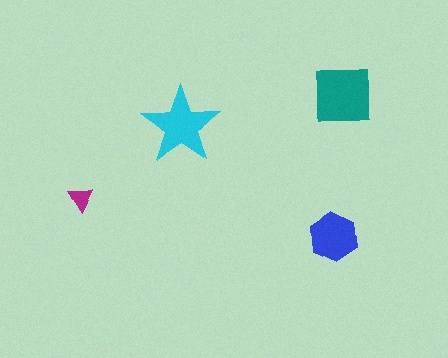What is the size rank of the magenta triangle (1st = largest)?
4th.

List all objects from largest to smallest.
The teal square, the cyan star, the blue hexagon, the magenta triangle.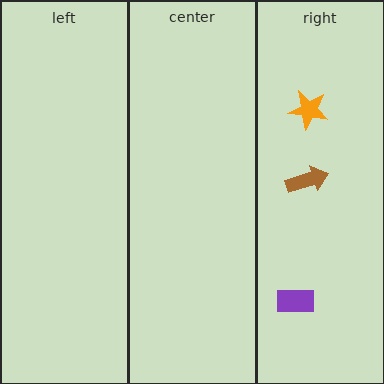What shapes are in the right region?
The brown arrow, the orange star, the purple rectangle.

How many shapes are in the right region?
3.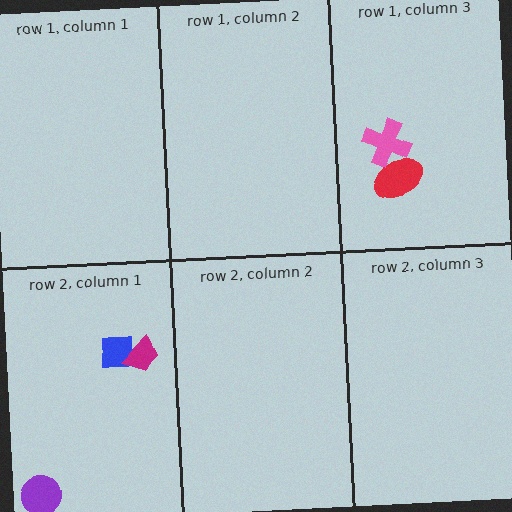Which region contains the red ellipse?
The row 1, column 3 region.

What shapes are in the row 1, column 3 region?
The red ellipse, the pink cross.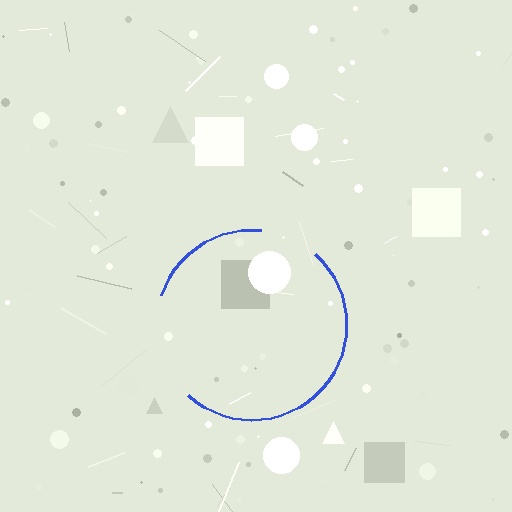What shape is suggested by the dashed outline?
The dashed outline suggests a circle.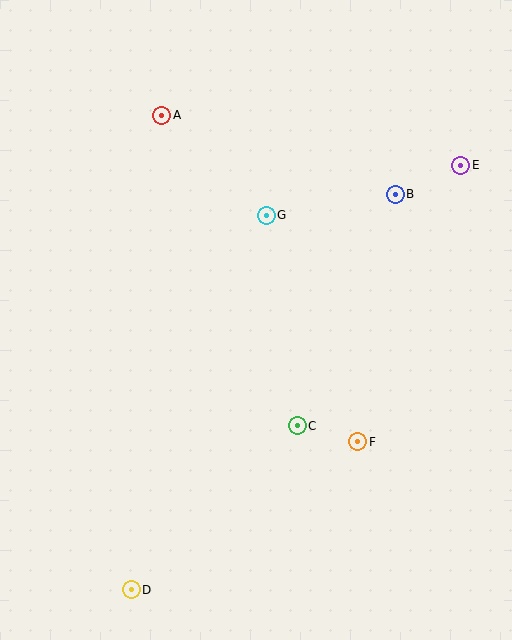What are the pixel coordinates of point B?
Point B is at (395, 194).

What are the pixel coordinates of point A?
Point A is at (162, 115).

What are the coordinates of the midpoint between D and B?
The midpoint between D and B is at (263, 392).